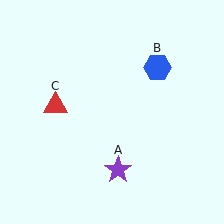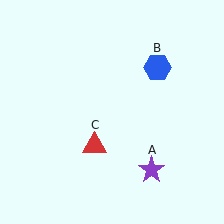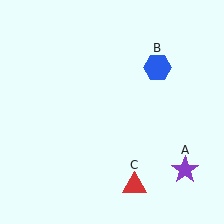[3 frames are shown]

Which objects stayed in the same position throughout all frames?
Blue hexagon (object B) remained stationary.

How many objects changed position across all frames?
2 objects changed position: purple star (object A), red triangle (object C).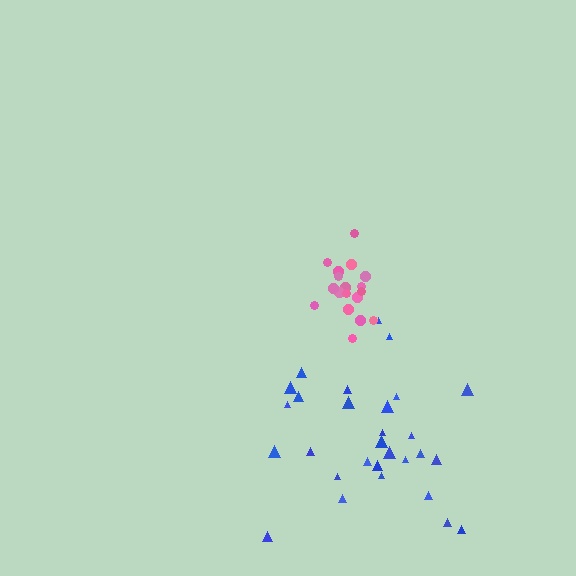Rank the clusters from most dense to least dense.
pink, blue.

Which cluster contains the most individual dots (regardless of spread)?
Blue (29).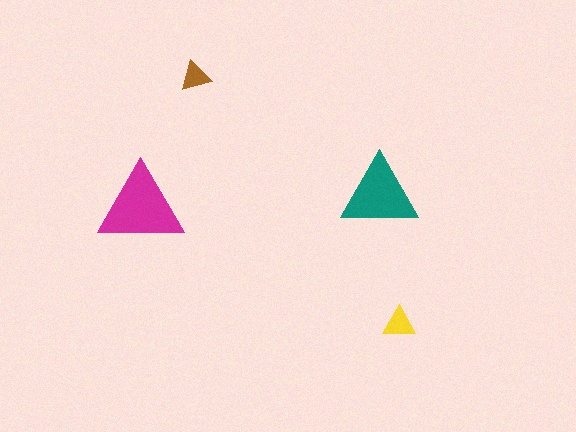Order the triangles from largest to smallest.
the magenta one, the teal one, the yellow one, the brown one.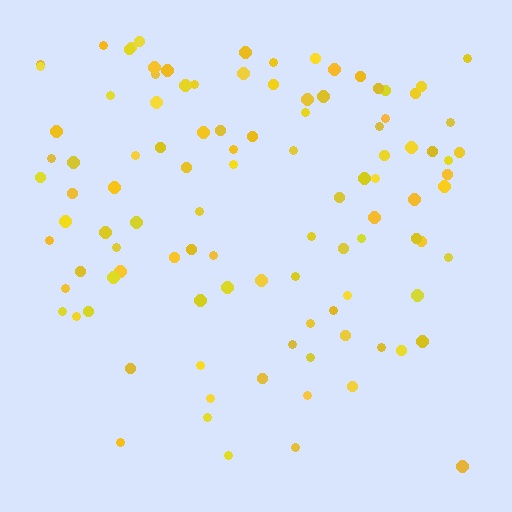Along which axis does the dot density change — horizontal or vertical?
Vertical.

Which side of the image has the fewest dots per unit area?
The bottom.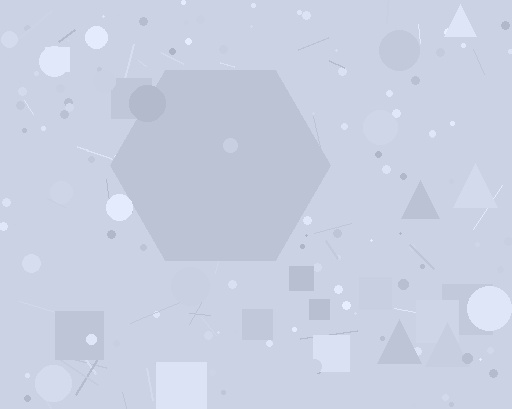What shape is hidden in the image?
A hexagon is hidden in the image.